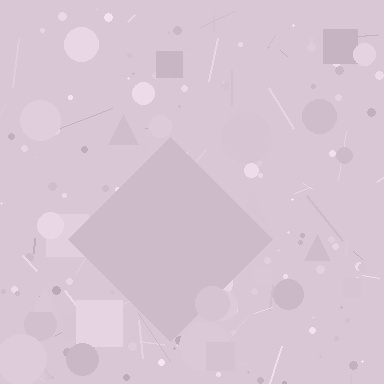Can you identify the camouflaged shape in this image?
The camouflaged shape is a diamond.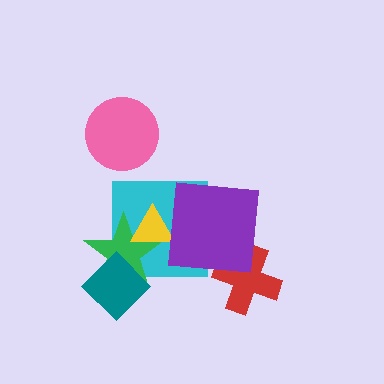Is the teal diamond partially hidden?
No, no other shape covers it.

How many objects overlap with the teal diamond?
2 objects overlap with the teal diamond.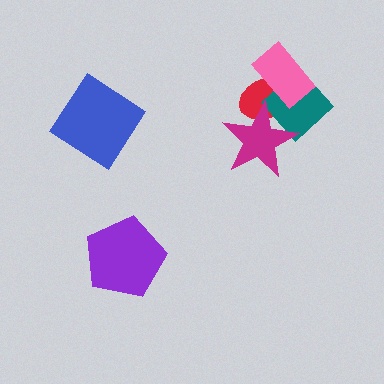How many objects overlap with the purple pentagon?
0 objects overlap with the purple pentagon.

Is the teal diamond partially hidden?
Yes, it is partially covered by another shape.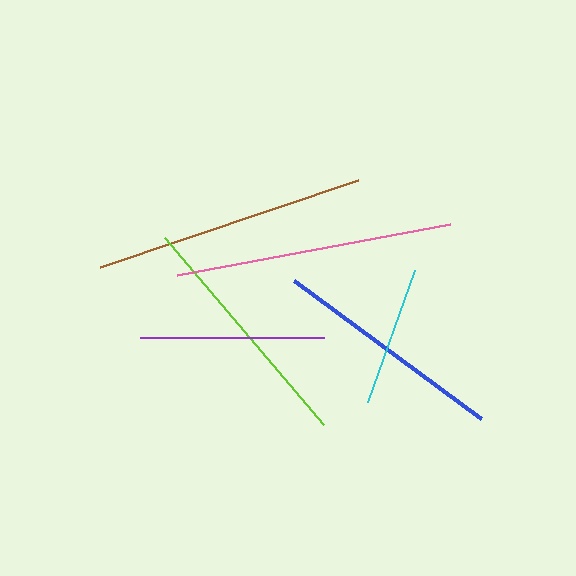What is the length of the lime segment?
The lime segment is approximately 245 pixels long.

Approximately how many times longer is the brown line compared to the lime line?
The brown line is approximately 1.1 times the length of the lime line.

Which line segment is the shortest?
The cyan line is the shortest at approximately 140 pixels.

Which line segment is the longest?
The pink line is the longest at approximately 278 pixels.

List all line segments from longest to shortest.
From longest to shortest: pink, brown, lime, blue, purple, cyan.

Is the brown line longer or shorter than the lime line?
The brown line is longer than the lime line.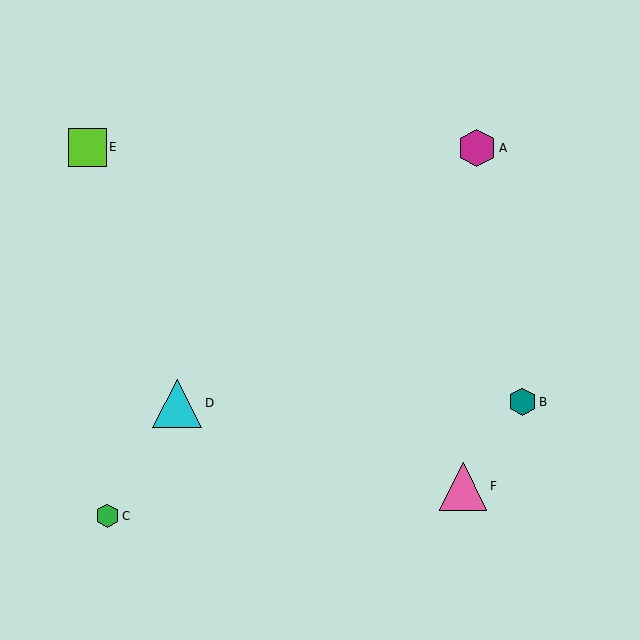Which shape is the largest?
The cyan triangle (labeled D) is the largest.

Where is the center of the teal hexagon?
The center of the teal hexagon is at (522, 402).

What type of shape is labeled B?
Shape B is a teal hexagon.